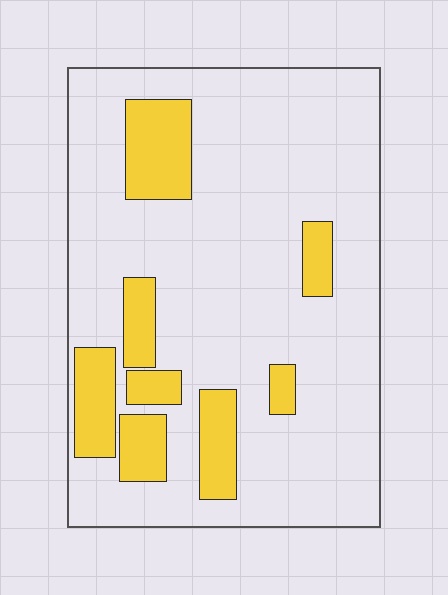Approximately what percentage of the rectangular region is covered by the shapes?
Approximately 20%.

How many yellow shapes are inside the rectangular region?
8.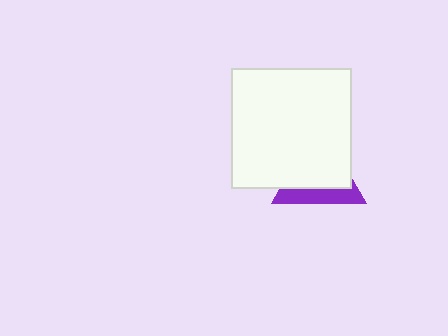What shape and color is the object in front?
The object in front is a white square.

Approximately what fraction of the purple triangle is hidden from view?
Roughly 68% of the purple triangle is hidden behind the white square.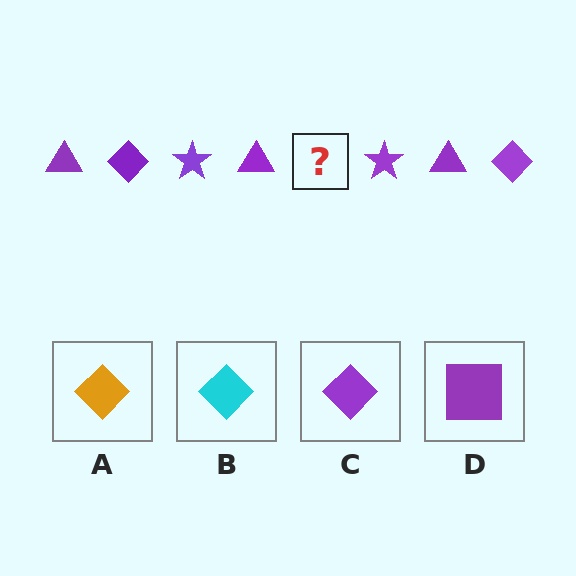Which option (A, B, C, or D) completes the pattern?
C.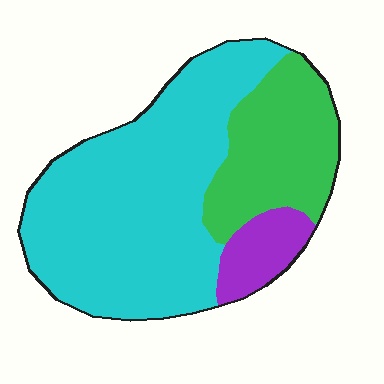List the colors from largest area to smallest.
From largest to smallest: cyan, green, purple.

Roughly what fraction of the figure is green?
Green covers roughly 25% of the figure.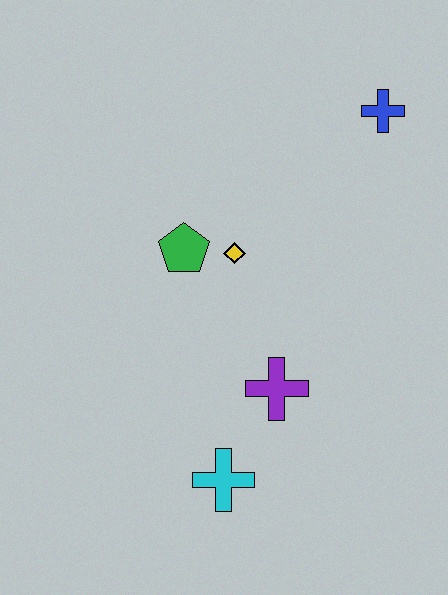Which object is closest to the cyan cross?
The purple cross is closest to the cyan cross.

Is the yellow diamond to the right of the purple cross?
No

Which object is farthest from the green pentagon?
The blue cross is farthest from the green pentagon.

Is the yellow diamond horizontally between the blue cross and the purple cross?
No